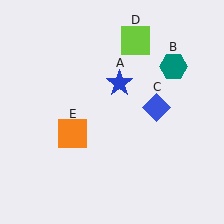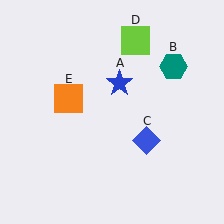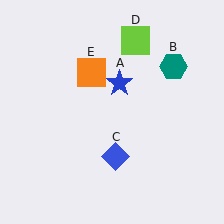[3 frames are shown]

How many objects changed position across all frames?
2 objects changed position: blue diamond (object C), orange square (object E).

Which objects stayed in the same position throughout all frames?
Blue star (object A) and teal hexagon (object B) and lime square (object D) remained stationary.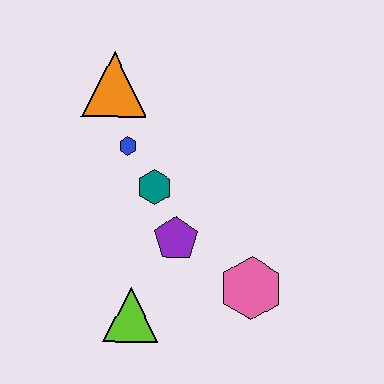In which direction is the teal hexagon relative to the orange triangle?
The teal hexagon is below the orange triangle.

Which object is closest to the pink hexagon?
The purple pentagon is closest to the pink hexagon.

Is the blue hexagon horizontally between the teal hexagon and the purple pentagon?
No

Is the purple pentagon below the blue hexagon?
Yes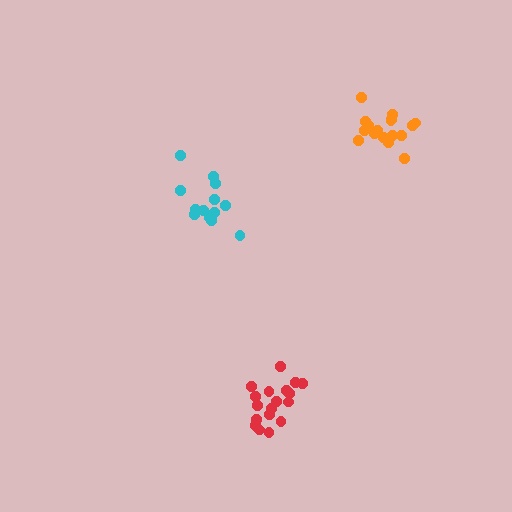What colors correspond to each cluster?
The clusters are colored: cyan, red, orange.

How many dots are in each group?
Group 1: 13 dots, Group 2: 18 dots, Group 3: 17 dots (48 total).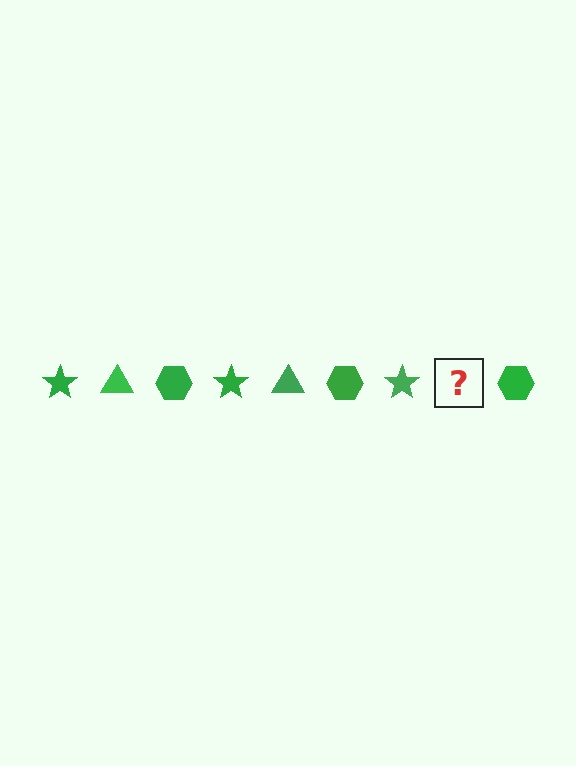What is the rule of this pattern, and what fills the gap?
The rule is that the pattern cycles through star, triangle, hexagon shapes in green. The gap should be filled with a green triangle.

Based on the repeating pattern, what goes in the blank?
The blank should be a green triangle.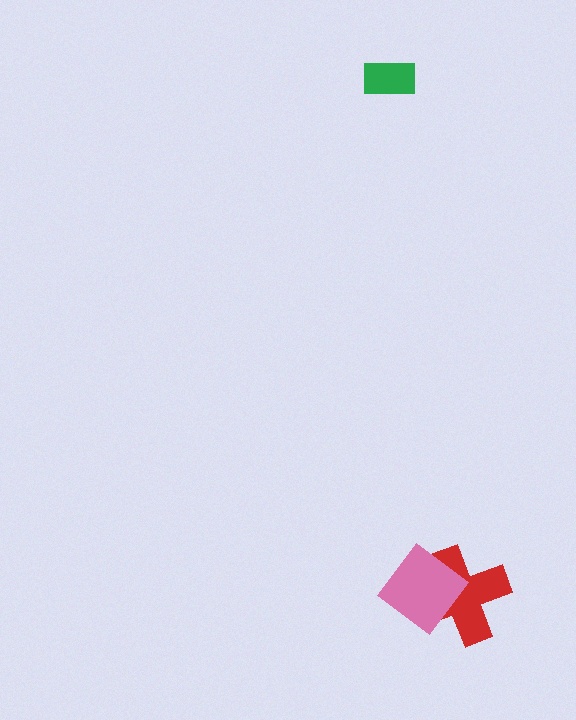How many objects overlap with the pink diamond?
1 object overlaps with the pink diamond.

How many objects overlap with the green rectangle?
0 objects overlap with the green rectangle.